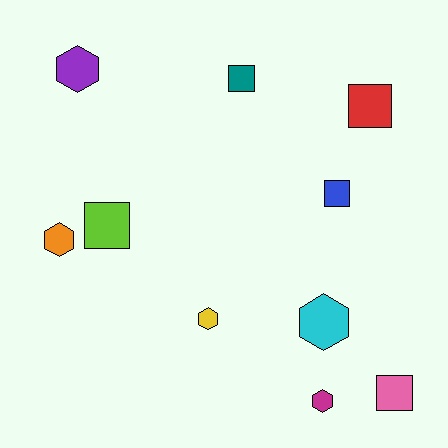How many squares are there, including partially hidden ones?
There are 5 squares.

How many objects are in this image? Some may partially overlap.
There are 10 objects.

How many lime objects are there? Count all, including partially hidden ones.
There is 1 lime object.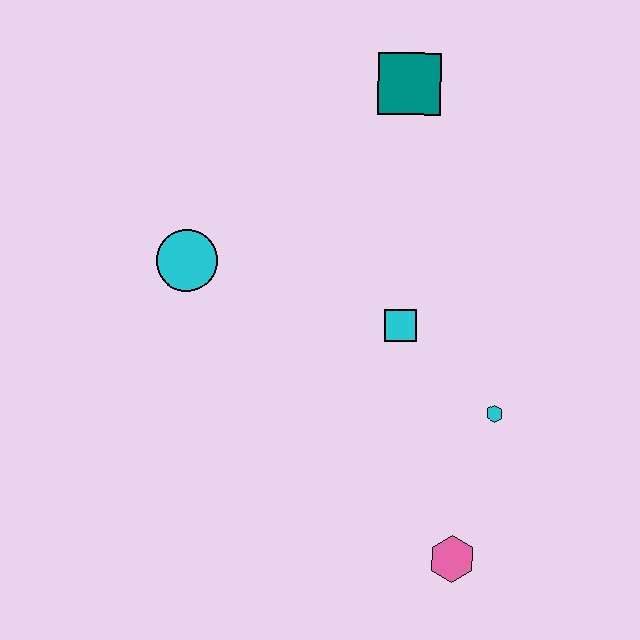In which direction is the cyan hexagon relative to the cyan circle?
The cyan hexagon is to the right of the cyan circle.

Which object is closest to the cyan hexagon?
The cyan square is closest to the cyan hexagon.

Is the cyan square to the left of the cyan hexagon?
Yes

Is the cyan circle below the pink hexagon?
No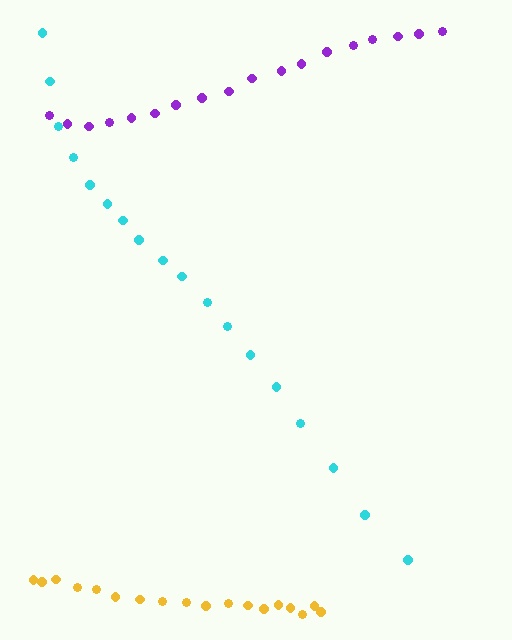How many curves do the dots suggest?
There are 3 distinct paths.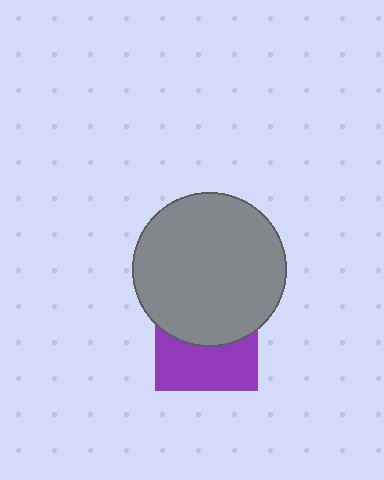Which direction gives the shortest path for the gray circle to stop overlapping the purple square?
Moving up gives the shortest separation.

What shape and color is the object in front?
The object in front is a gray circle.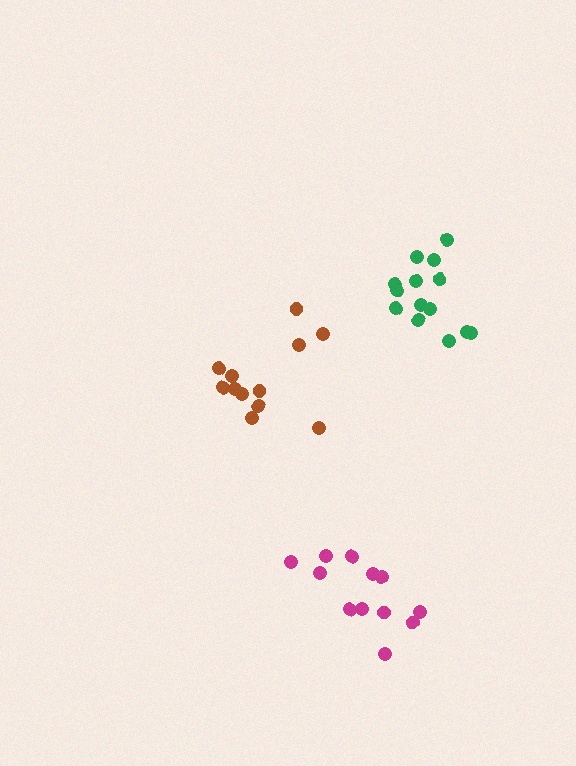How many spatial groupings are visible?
There are 3 spatial groupings.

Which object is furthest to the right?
The green cluster is rightmost.